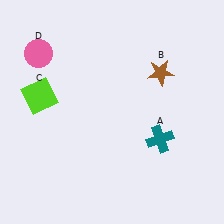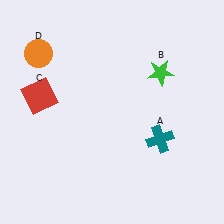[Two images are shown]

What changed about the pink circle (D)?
In Image 1, D is pink. In Image 2, it changed to orange.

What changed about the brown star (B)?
In Image 1, B is brown. In Image 2, it changed to green.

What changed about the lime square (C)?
In Image 1, C is lime. In Image 2, it changed to red.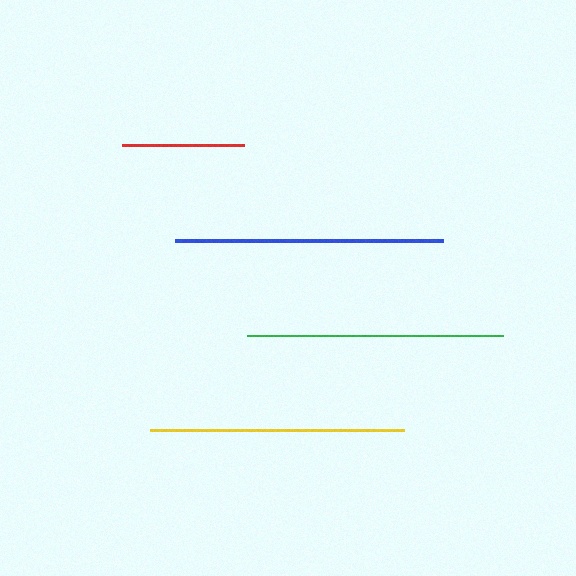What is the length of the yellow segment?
The yellow segment is approximately 254 pixels long.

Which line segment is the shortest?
The red line is the shortest at approximately 122 pixels.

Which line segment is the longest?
The blue line is the longest at approximately 268 pixels.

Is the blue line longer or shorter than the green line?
The blue line is longer than the green line.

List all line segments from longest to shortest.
From longest to shortest: blue, green, yellow, red.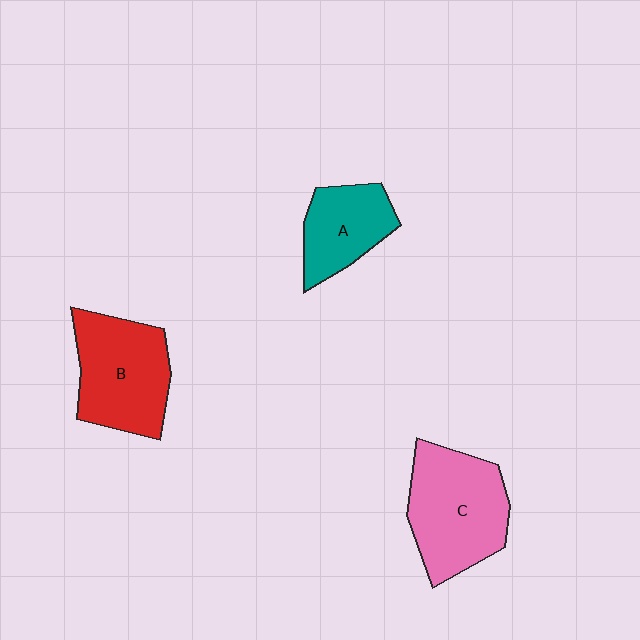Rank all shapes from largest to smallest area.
From largest to smallest: C (pink), B (red), A (teal).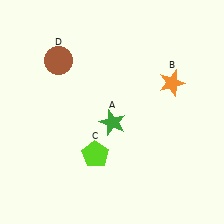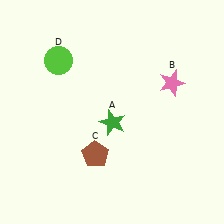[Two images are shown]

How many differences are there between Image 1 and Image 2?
There are 3 differences between the two images.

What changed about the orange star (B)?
In Image 1, B is orange. In Image 2, it changed to pink.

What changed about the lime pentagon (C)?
In Image 1, C is lime. In Image 2, it changed to brown.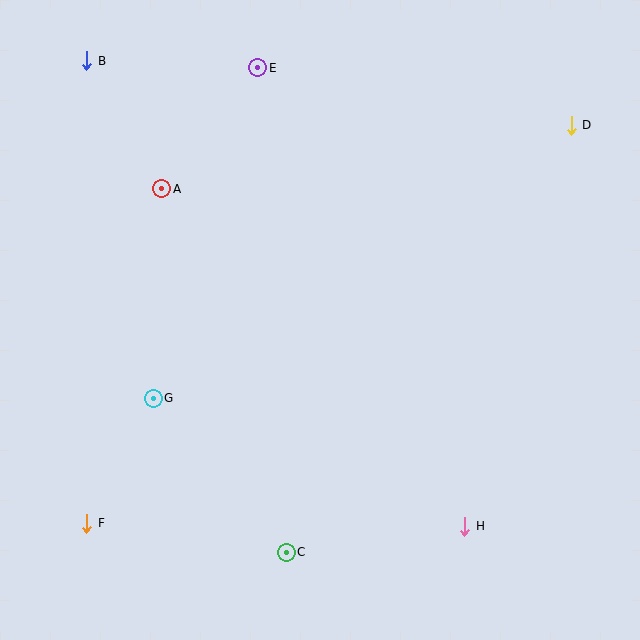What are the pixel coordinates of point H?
Point H is at (465, 526).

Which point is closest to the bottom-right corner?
Point H is closest to the bottom-right corner.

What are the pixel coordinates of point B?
Point B is at (87, 61).